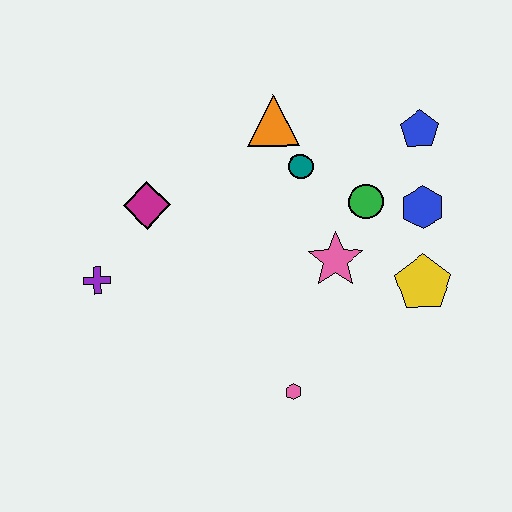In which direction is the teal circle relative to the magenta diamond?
The teal circle is to the right of the magenta diamond.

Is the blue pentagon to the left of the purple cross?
No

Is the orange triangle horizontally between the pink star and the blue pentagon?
No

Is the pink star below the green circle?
Yes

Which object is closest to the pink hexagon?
The pink star is closest to the pink hexagon.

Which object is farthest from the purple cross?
The blue pentagon is farthest from the purple cross.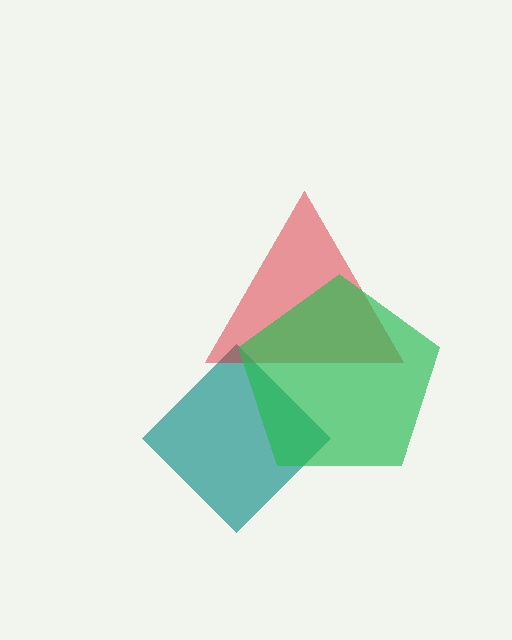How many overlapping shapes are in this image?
There are 3 overlapping shapes in the image.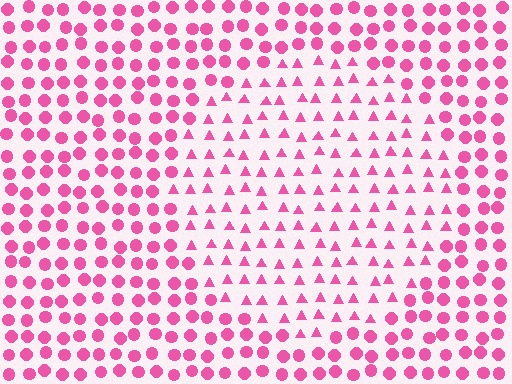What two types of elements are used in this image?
The image uses triangles inside the circle region and circles outside it.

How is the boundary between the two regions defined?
The boundary is defined by a change in element shape: triangles inside vs. circles outside. All elements share the same color and spacing.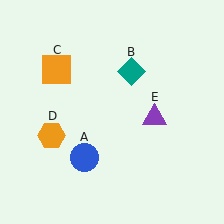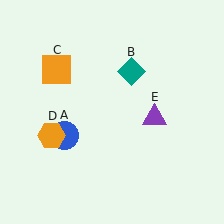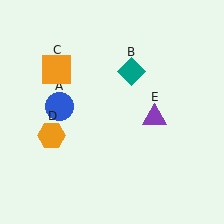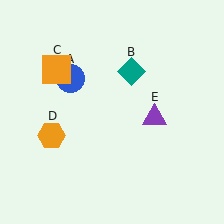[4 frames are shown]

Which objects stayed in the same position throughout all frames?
Teal diamond (object B) and orange square (object C) and orange hexagon (object D) and purple triangle (object E) remained stationary.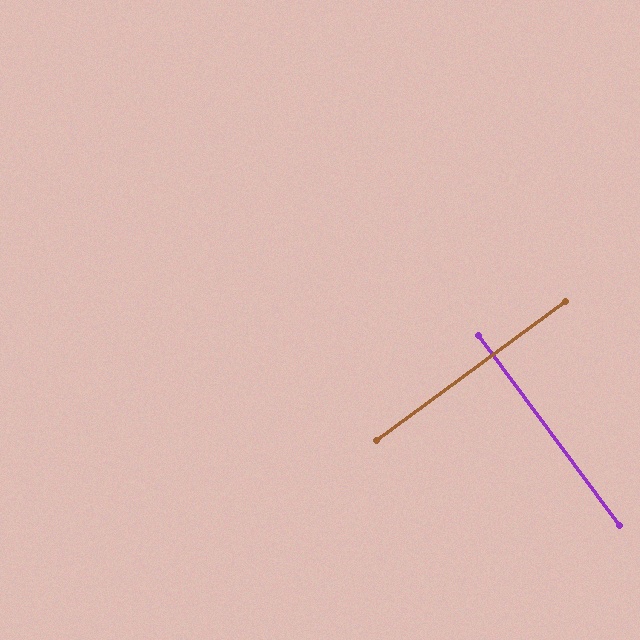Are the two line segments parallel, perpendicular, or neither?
Perpendicular — they meet at approximately 90°.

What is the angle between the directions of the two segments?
Approximately 90 degrees.